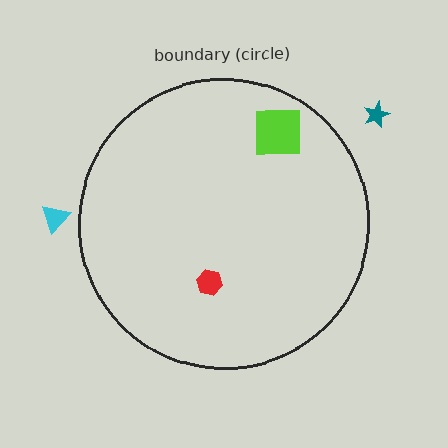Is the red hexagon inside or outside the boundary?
Inside.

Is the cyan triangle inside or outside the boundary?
Outside.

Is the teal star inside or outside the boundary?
Outside.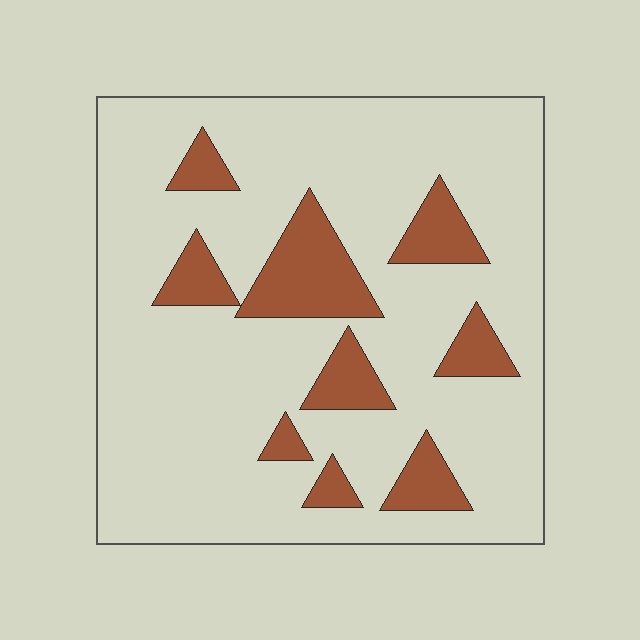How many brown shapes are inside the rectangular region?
9.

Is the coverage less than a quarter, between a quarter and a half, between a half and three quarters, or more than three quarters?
Less than a quarter.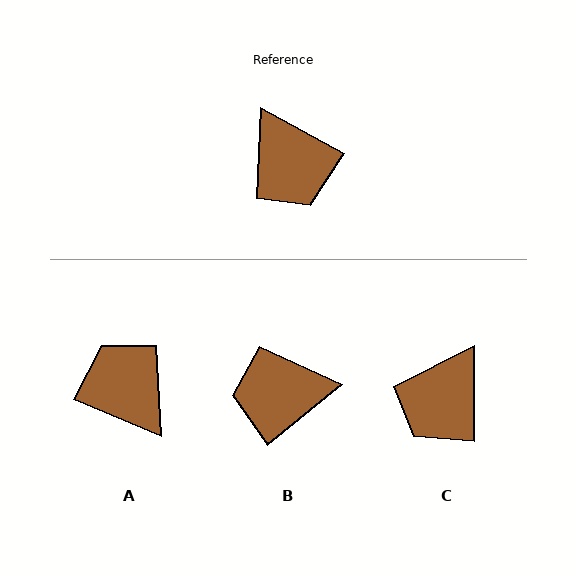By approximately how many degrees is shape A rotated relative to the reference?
Approximately 174 degrees clockwise.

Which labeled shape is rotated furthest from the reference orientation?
A, about 174 degrees away.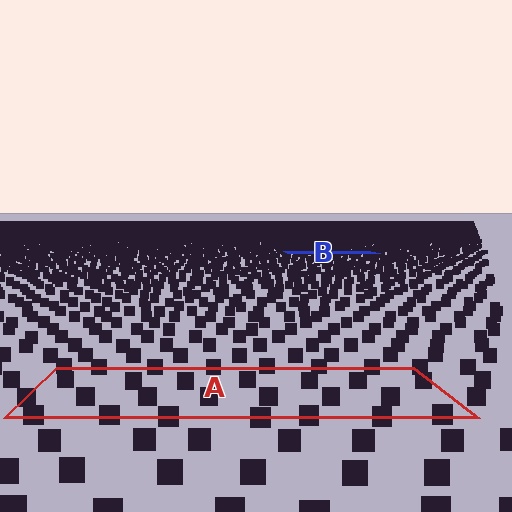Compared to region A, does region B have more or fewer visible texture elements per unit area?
Region B has more texture elements per unit area — they are packed more densely because it is farther away.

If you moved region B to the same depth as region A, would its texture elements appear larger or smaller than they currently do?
They would appear larger. At a closer depth, the same texture elements are projected at a bigger on-screen size.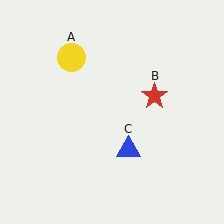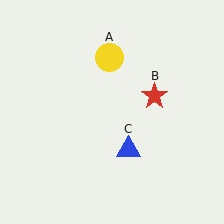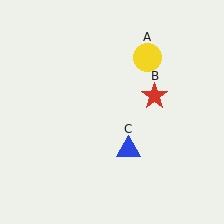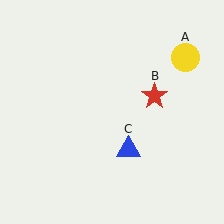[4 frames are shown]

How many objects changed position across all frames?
1 object changed position: yellow circle (object A).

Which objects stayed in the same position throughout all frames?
Red star (object B) and blue triangle (object C) remained stationary.